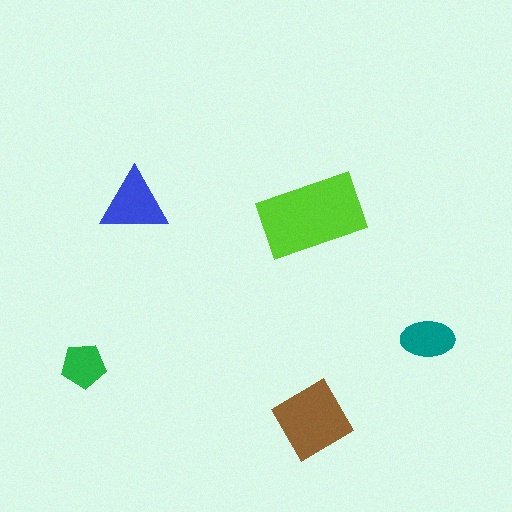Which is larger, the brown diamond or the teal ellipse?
The brown diamond.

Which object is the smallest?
The green pentagon.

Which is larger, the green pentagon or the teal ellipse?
The teal ellipse.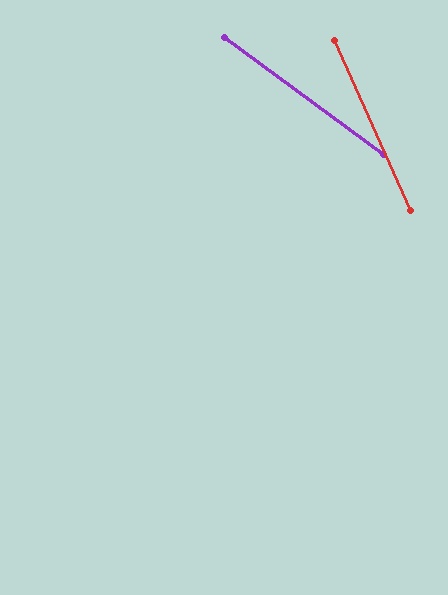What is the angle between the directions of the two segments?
Approximately 30 degrees.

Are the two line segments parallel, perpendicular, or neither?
Neither parallel nor perpendicular — they differ by about 30°.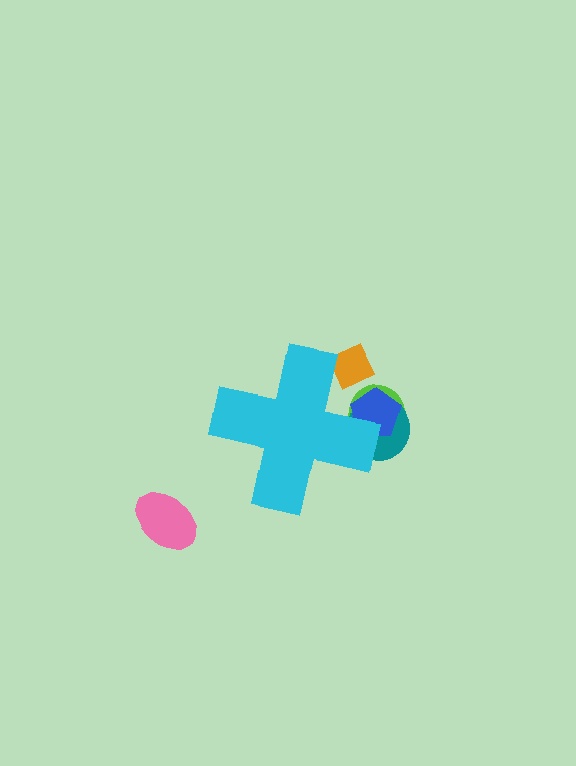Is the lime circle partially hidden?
Yes, the lime circle is partially hidden behind the cyan cross.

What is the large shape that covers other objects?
A cyan cross.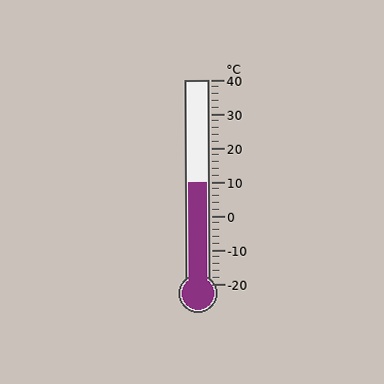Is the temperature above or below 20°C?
The temperature is below 20°C.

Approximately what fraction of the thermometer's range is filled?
The thermometer is filled to approximately 50% of its range.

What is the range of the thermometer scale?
The thermometer scale ranges from -20°C to 40°C.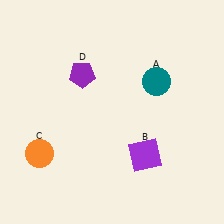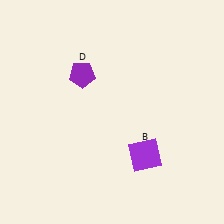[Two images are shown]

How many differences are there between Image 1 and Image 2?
There are 2 differences between the two images.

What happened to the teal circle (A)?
The teal circle (A) was removed in Image 2. It was in the top-right area of Image 1.